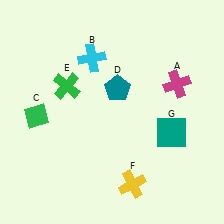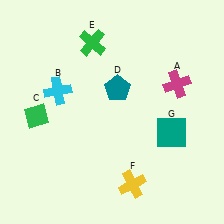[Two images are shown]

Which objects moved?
The objects that moved are: the cyan cross (B), the green cross (E).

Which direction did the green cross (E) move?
The green cross (E) moved up.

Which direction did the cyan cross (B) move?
The cyan cross (B) moved left.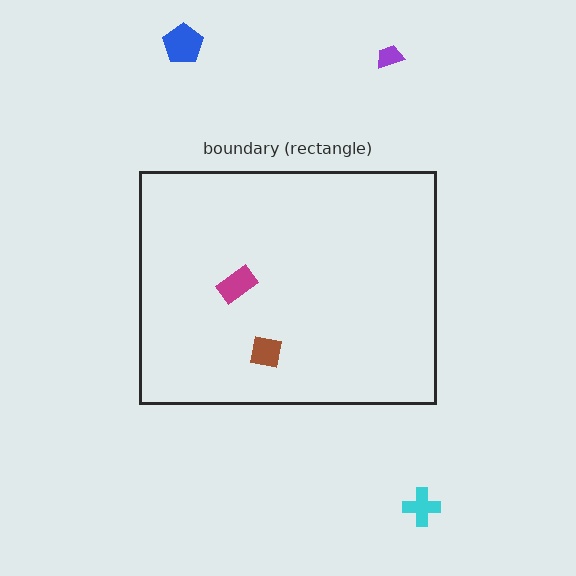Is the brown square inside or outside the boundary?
Inside.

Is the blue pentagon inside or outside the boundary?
Outside.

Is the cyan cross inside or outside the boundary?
Outside.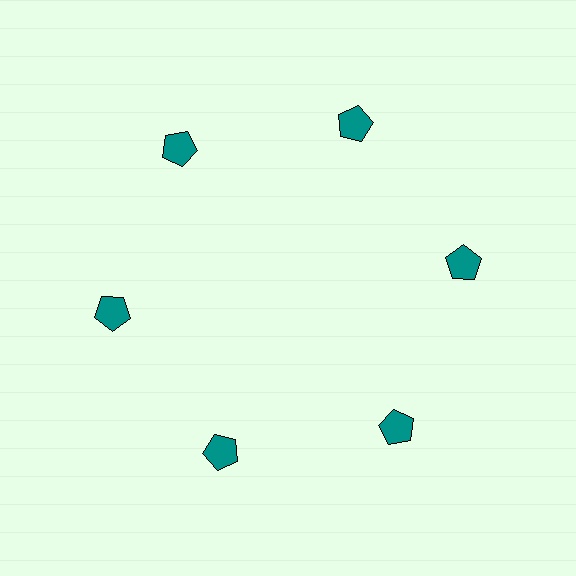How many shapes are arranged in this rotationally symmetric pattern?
There are 6 shapes, arranged in 6 groups of 1.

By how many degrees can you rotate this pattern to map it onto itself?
The pattern maps onto itself every 60 degrees of rotation.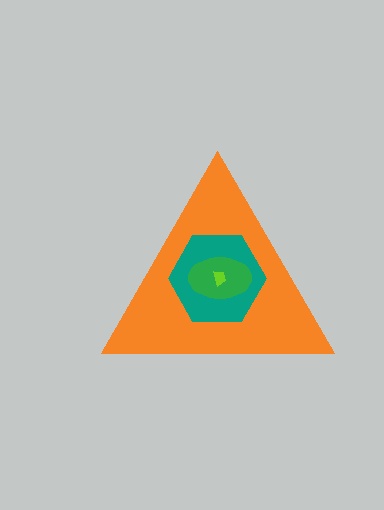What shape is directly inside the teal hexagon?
The green ellipse.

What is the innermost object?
The lime trapezoid.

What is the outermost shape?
The orange triangle.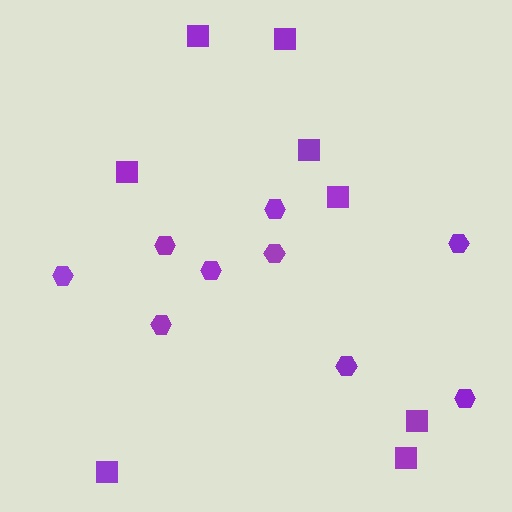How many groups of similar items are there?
There are 2 groups: one group of squares (8) and one group of hexagons (9).